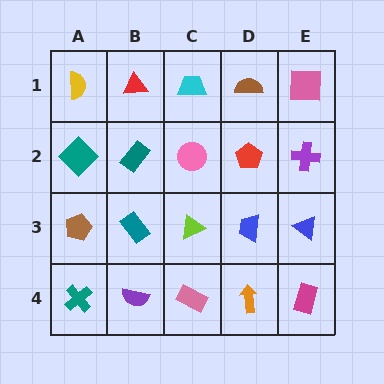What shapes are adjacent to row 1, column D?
A red pentagon (row 2, column D), a cyan trapezoid (row 1, column C), a pink square (row 1, column E).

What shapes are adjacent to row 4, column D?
A blue trapezoid (row 3, column D), a pink rectangle (row 4, column C), a magenta rectangle (row 4, column E).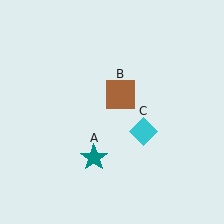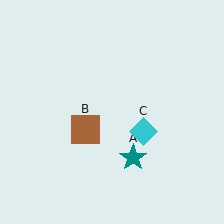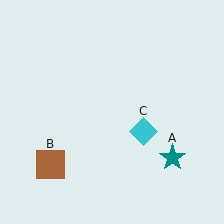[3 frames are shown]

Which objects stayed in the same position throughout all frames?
Cyan diamond (object C) remained stationary.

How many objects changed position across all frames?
2 objects changed position: teal star (object A), brown square (object B).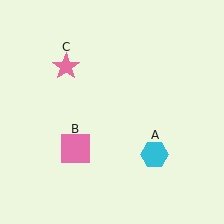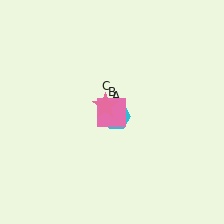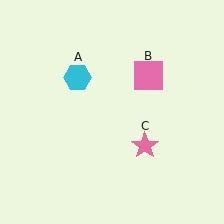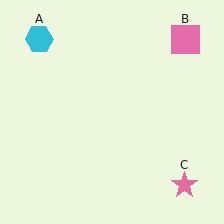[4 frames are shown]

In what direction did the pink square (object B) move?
The pink square (object B) moved up and to the right.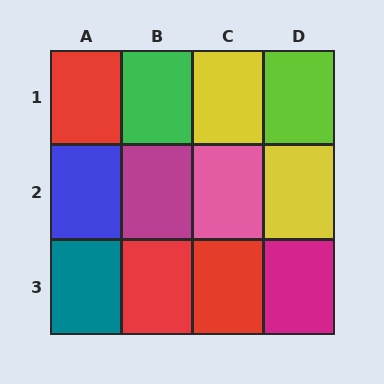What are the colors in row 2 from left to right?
Blue, magenta, pink, yellow.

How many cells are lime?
1 cell is lime.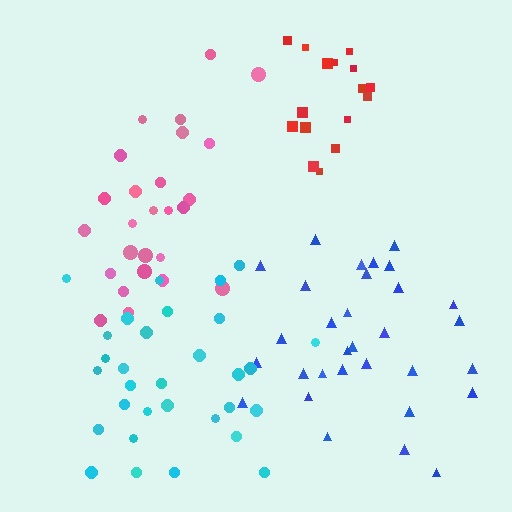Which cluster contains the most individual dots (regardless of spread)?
Blue (32).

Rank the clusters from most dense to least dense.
red, pink, cyan, blue.